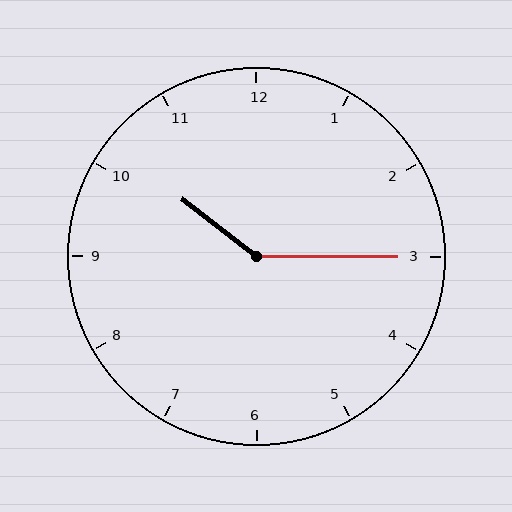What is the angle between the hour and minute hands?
Approximately 142 degrees.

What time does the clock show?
10:15.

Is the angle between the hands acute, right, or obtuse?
It is obtuse.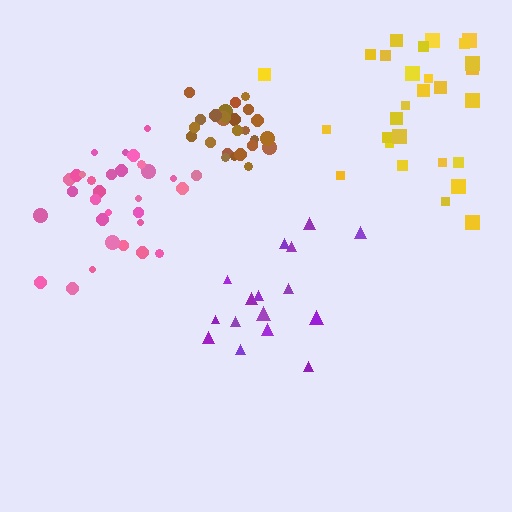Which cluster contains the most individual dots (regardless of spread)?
Pink (31).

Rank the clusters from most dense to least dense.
brown, purple, pink, yellow.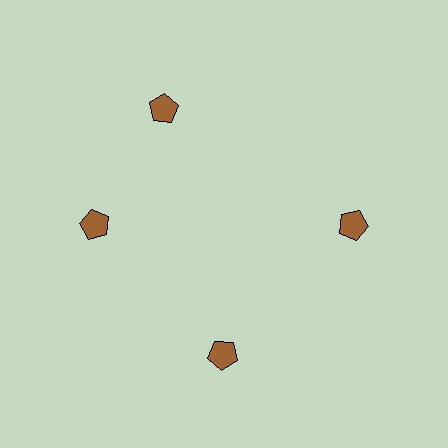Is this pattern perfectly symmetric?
No. The 4 brown pentagons are arranged in a ring, but one element near the 12 o'clock position is rotated out of alignment along the ring, breaking the 4-fold rotational symmetry.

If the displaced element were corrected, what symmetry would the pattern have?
It would have 4-fold rotational symmetry — the pattern would map onto itself every 90 degrees.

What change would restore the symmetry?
The symmetry would be restored by rotating it back into even spacing with its neighbors so that all 4 pentagons sit at equal angles and equal distance from the center.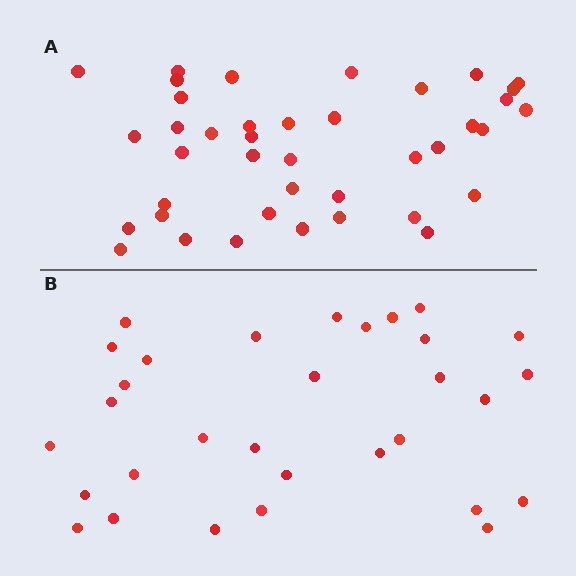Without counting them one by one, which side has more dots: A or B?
Region A (the top region) has more dots.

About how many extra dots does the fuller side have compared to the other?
Region A has roughly 8 or so more dots than region B.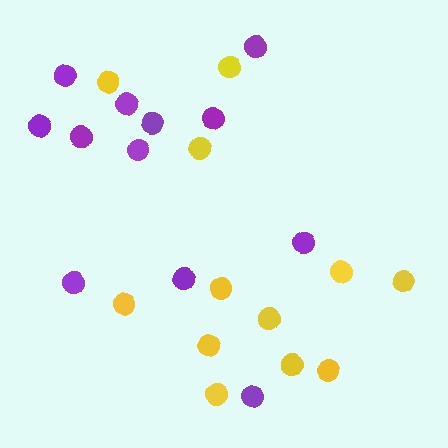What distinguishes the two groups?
There are 2 groups: one group of purple circles (12) and one group of yellow circles (12).